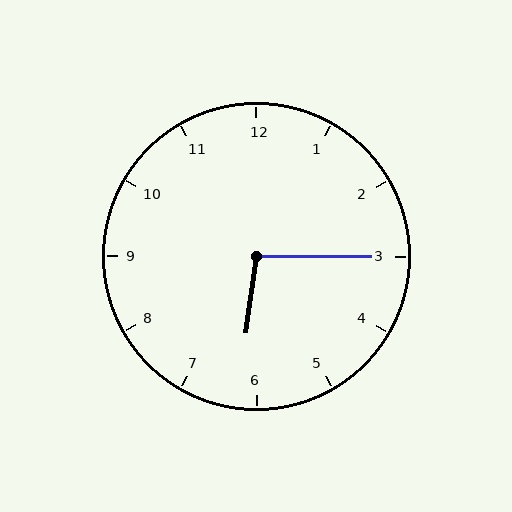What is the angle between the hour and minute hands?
Approximately 98 degrees.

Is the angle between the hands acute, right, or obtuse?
It is obtuse.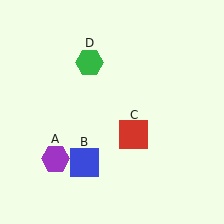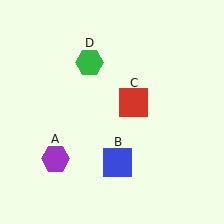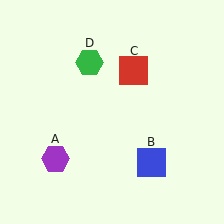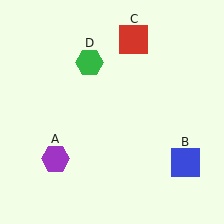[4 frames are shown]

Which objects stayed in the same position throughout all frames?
Purple hexagon (object A) and green hexagon (object D) remained stationary.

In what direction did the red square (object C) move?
The red square (object C) moved up.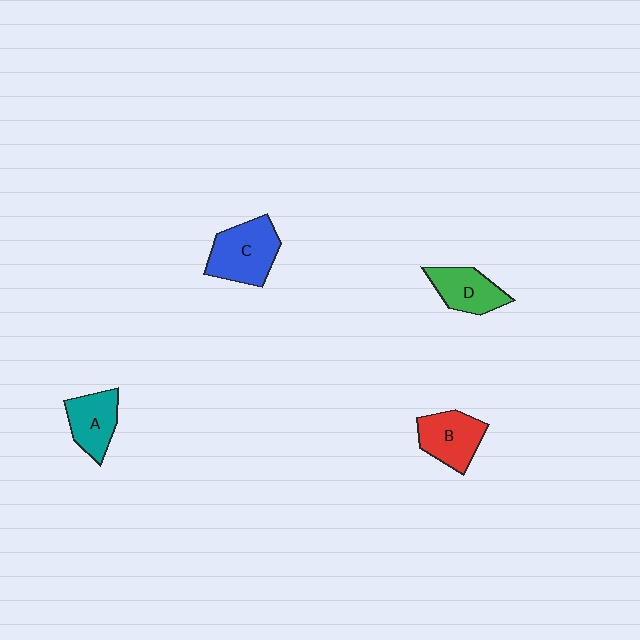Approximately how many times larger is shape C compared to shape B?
Approximately 1.2 times.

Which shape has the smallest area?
Shape A (teal).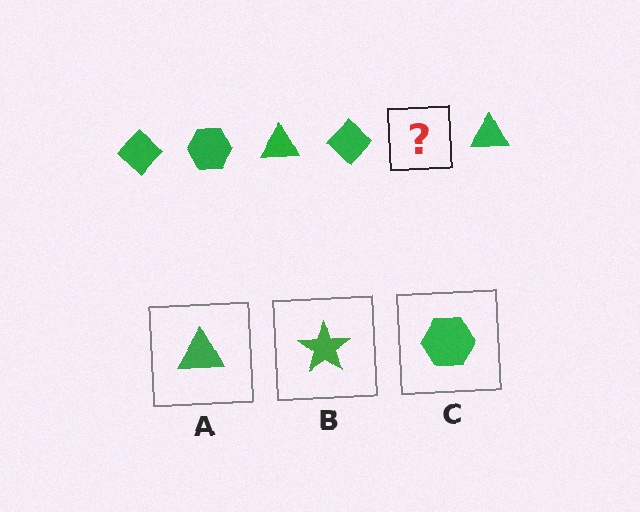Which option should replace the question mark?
Option C.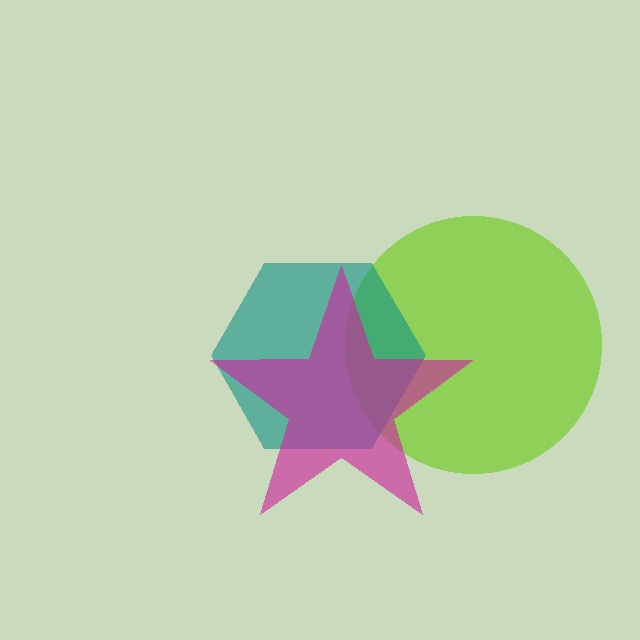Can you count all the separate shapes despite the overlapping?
Yes, there are 3 separate shapes.